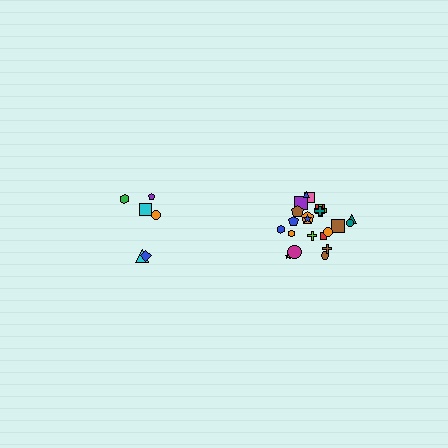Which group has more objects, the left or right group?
The right group.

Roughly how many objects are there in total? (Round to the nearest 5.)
Roughly 30 objects in total.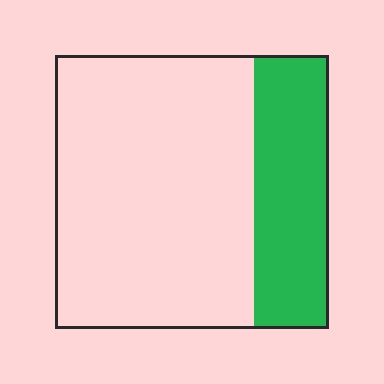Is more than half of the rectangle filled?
No.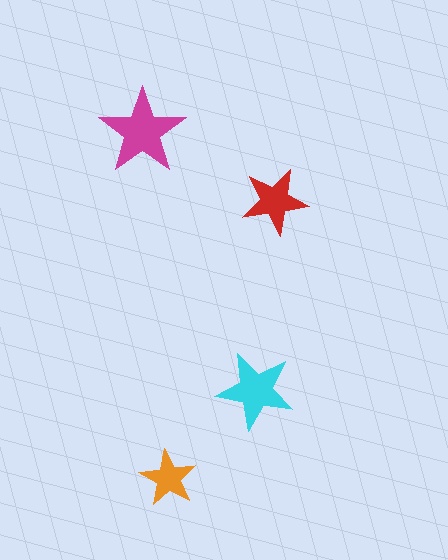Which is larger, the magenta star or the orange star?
The magenta one.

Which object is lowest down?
The orange star is bottommost.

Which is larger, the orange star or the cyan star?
The cyan one.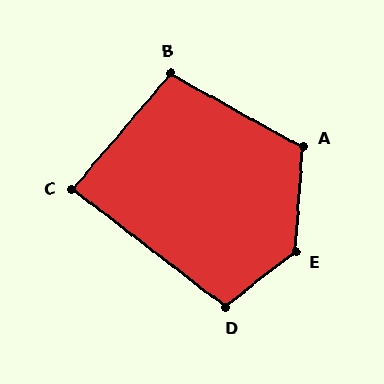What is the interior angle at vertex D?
Approximately 104 degrees (obtuse).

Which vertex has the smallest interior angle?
C, at approximately 87 degrees.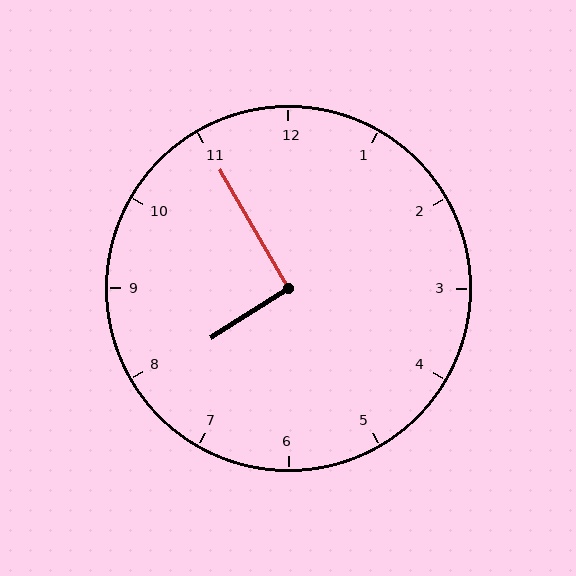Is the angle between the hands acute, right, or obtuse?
It is right.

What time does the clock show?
7:55.